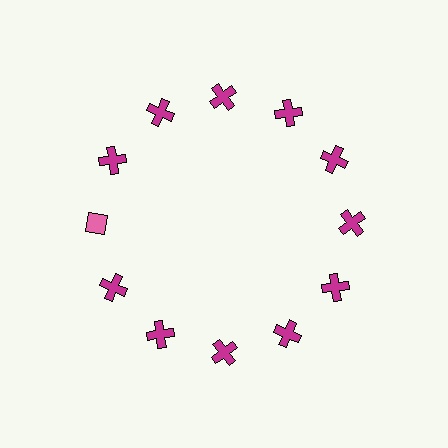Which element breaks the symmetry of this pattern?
The pink diamond at roughly the 9 o'clock position breaks the symmetry. All other shapes are magenta crosses.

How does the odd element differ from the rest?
It differs in both color (pink instead of magenta) and shape (diamond instead of cross).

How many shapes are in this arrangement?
There are 12 shapes arranged in a ring pattern.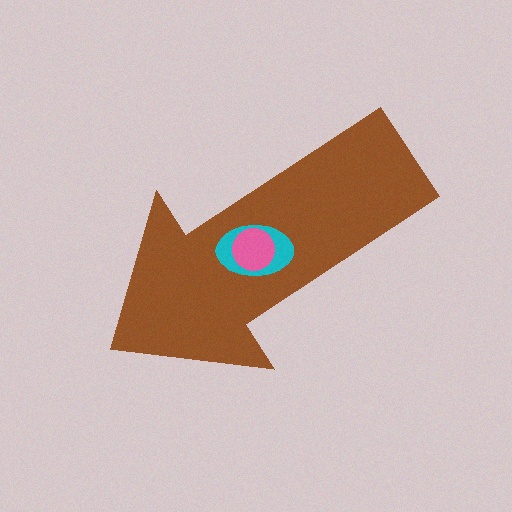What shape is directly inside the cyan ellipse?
The pink circle.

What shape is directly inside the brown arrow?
The cyan ellipse.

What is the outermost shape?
The brown arrow.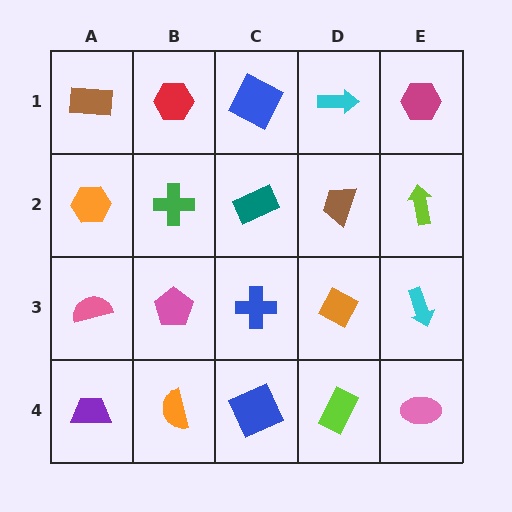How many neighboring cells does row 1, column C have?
3.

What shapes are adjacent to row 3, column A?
An orange hexagon (row 2, column A), a purple trapezoid (row 4, column A), a pink pentagon (row 3, column B).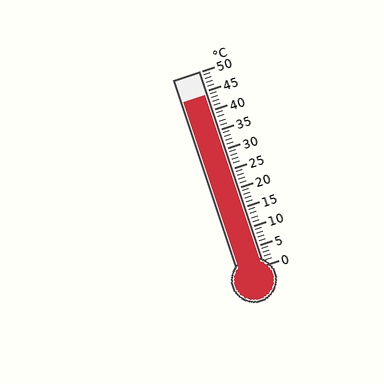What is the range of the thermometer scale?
The thermometer scale ranges from 0°C to 50°C.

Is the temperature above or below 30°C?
The temperature is above 30°C.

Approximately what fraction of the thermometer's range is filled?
The thermometer is filled to approximately 90% of its range.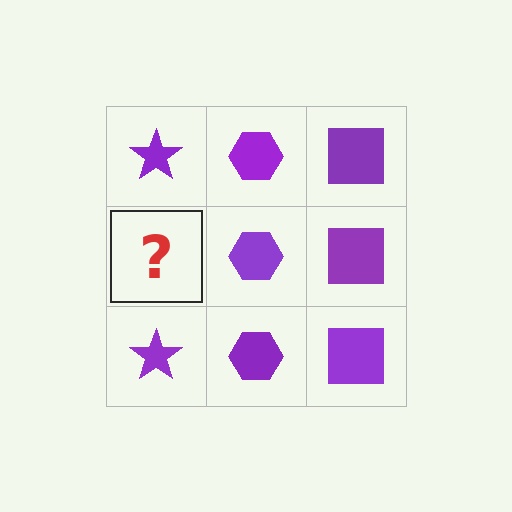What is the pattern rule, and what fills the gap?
The rule is that each column has a consistent shape. The gap should be filled with a purple star.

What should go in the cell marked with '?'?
The missing cell should contain a purple star.